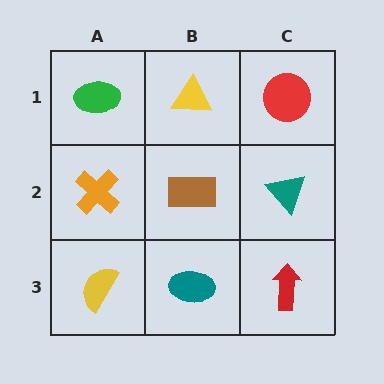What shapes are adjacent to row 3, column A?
An orange cross (row 2, column A), a teal ellipse (row 3, column B).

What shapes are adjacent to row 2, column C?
A red circle (row 1, column C), a red arrow (row 3, column C), a brown rectangle (row 2, column B).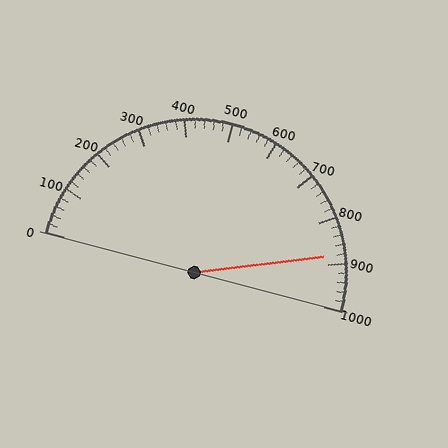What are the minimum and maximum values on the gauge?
The gauge ranges from 0 to 1000.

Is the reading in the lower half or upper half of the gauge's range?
The reading is in the upper half of the range (0 to 1000).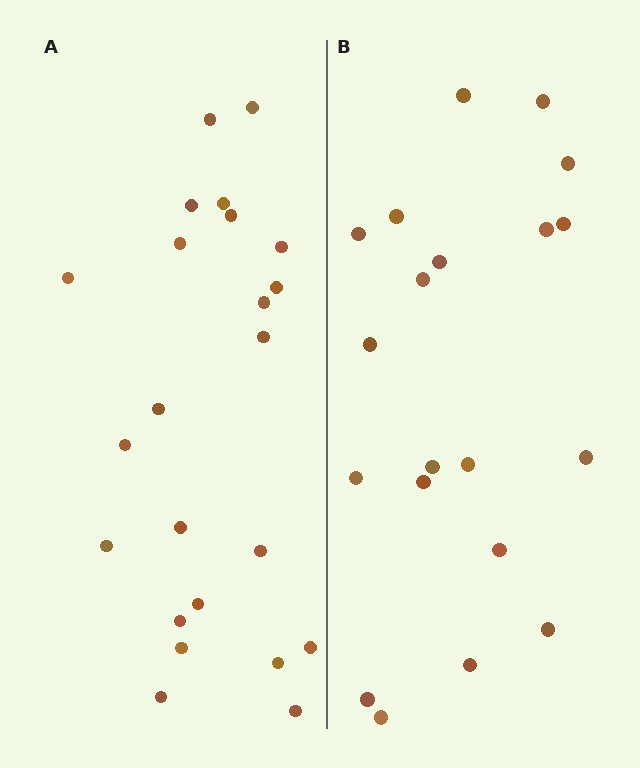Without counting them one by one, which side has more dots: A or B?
Region A (the left region) has more dots.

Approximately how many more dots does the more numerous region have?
Region A has just a few more — roughly 2 or 3 more dots than region B.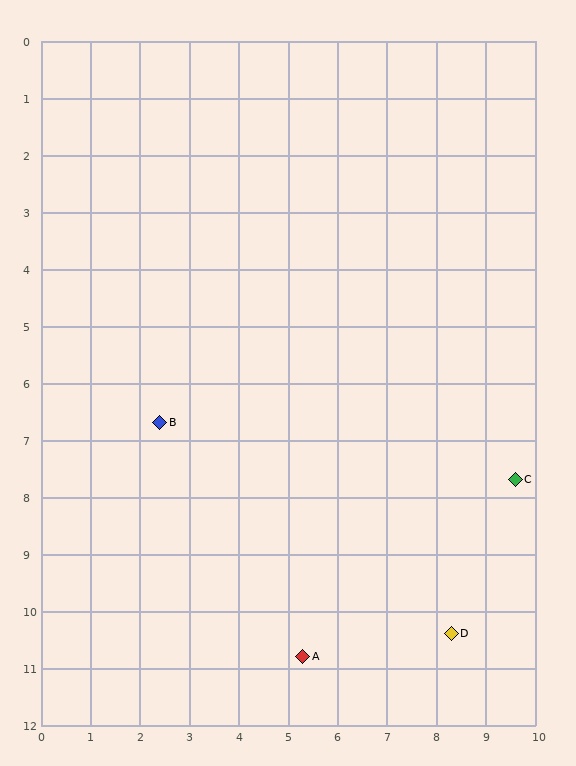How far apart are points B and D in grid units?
Points B and D are about 7.0 grid units apart.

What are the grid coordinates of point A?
Point A is at approximately (5.3, 10.8).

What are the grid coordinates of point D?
Point D is at approximately (8.3, 10.4).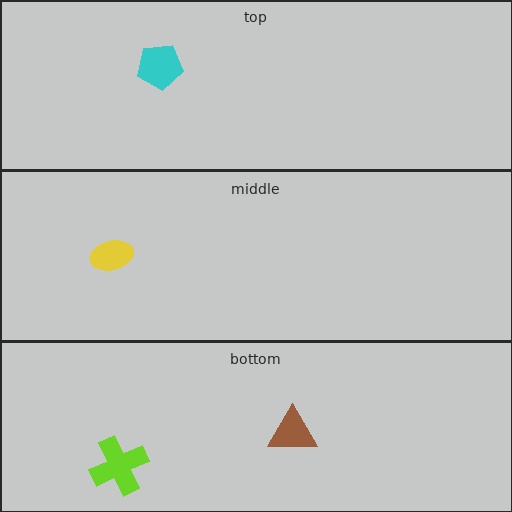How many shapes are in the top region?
1.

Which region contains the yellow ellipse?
The middle region.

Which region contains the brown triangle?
The bottom region.